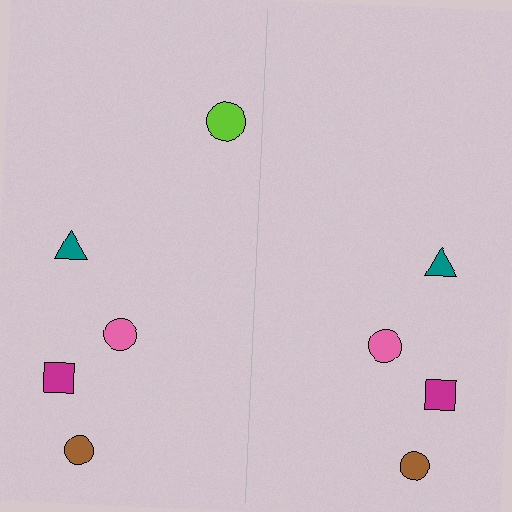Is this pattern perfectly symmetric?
No, the pattern is not perfectly symmetric. A lime circle is missing from the right side.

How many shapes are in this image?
There are 9 shapes in this image.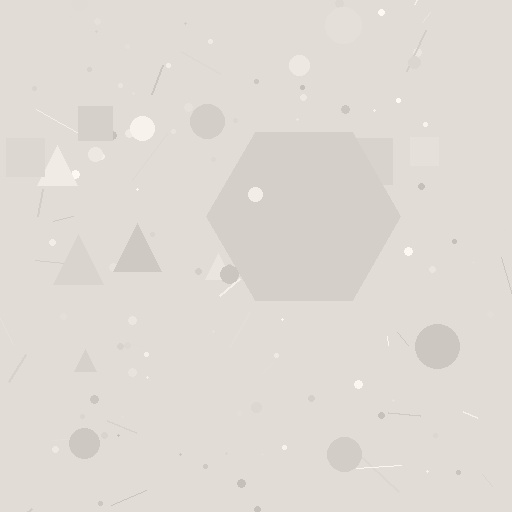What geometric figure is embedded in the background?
A hexagon is embedded in the background.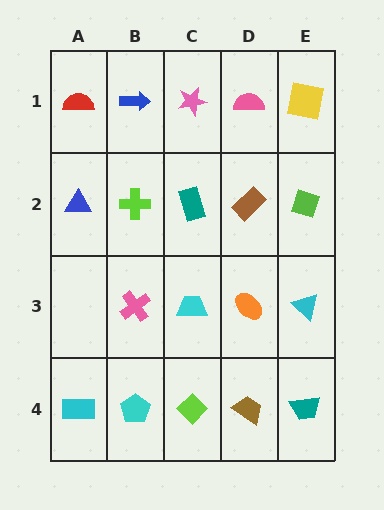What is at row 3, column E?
A cyan triangle.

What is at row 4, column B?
A cyan pentagon.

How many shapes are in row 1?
5 shapes.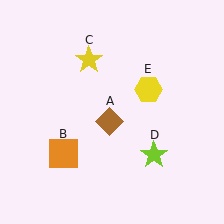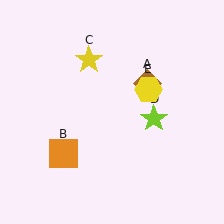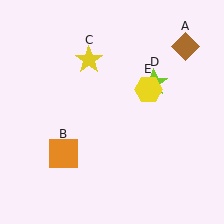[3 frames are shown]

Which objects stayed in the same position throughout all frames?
Orange square (object B) and yellow star (object C) and yellow hexagon (object E) remained stationary.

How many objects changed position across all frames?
2 objects changed position: brown diamond (object A), lime star (object D).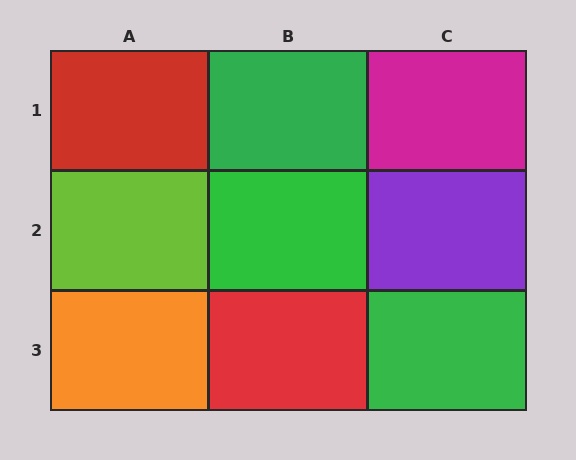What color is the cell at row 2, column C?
Purple.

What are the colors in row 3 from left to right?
Orange, red, green.